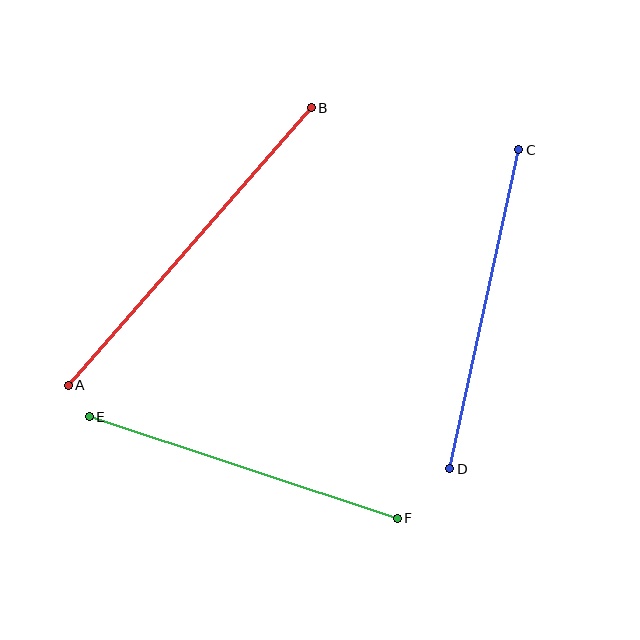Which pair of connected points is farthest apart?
Points A and B are farthest apart.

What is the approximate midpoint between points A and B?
The midpoint is at approximately (190, 247) pixels.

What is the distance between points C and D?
The distance is approximately 326 pixels.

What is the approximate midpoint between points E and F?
The midpoint is at approximately (243, 468) pixels.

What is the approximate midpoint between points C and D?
The midpoint is at approximately (484, 309) pixels.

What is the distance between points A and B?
The distance is approximately 369 pixels.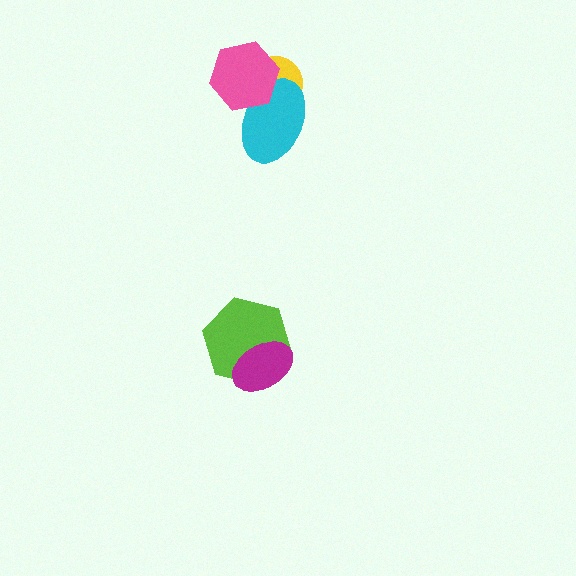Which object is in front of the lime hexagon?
The magenta ellipse is in front of the lime hexagon.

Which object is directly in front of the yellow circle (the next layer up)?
The cyan ellipse is directly in front of the yellow circle.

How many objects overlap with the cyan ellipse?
2 objects overlap with the cyan ellipse.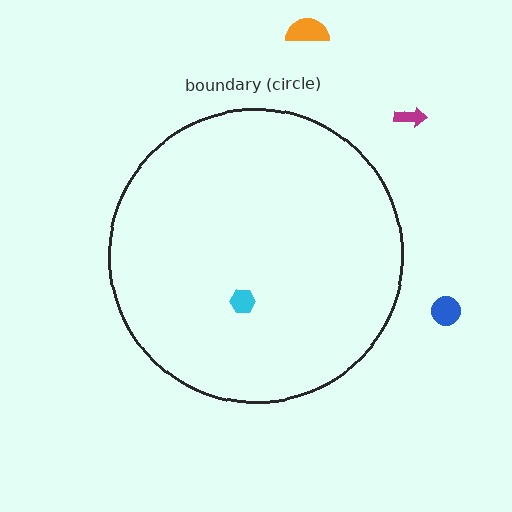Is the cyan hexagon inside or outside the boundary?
Inside.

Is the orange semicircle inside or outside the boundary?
Outside.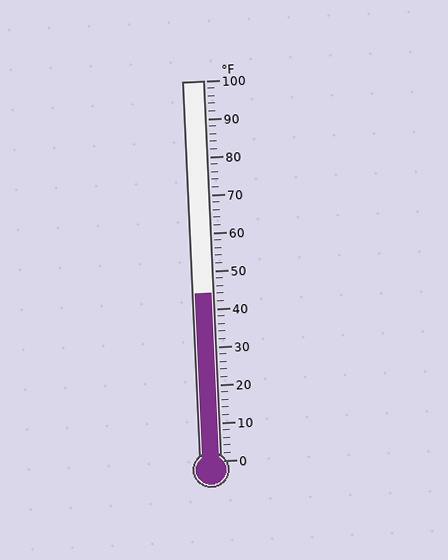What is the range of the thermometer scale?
The thermometer scale ranges from 0°F to 100°F.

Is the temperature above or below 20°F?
The temperature is above 20°F.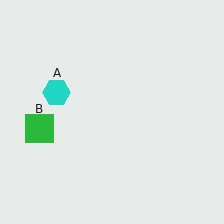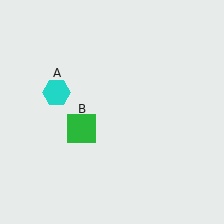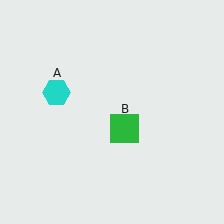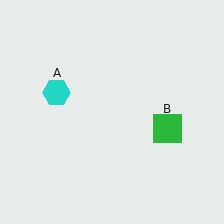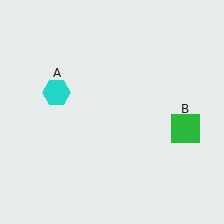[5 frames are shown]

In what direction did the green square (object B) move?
The green square (object B) moved right.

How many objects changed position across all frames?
1 object changed position: green square (object B).